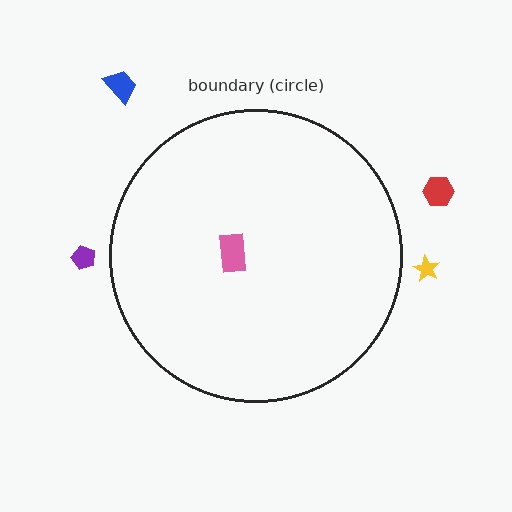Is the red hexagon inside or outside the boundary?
Outside.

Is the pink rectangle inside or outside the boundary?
Inside.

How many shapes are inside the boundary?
1 inside, 4 outside.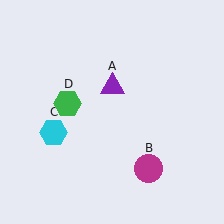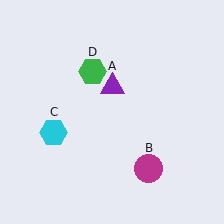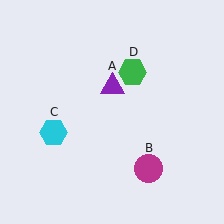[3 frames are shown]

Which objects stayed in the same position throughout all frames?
Purple triangle (object A) and magenta circle (object B) and cyan hexagon (object C) remained stationary.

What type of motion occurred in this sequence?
The green hexagon (object D) rotated clockwise around the center of the scene.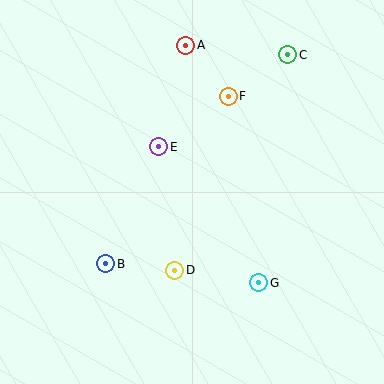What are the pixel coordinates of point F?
Point F is at (228, 96).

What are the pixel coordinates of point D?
Point D is at (175, 270).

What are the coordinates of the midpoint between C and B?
The midpoint between C and B is at (197, 159).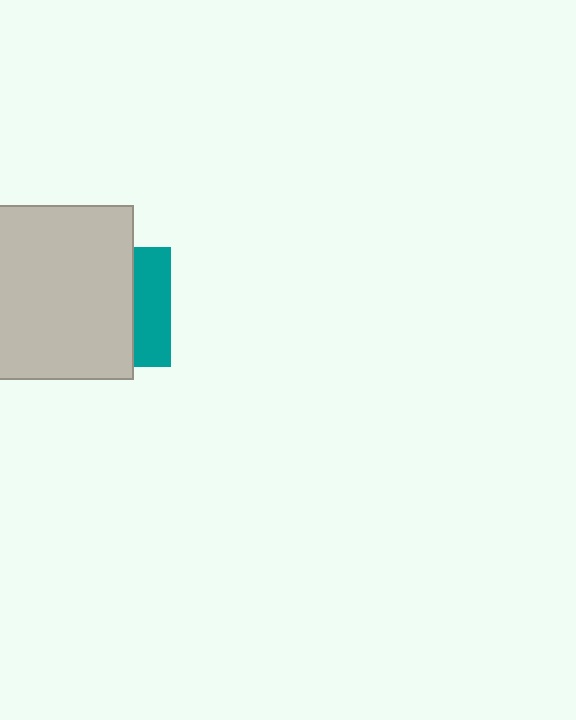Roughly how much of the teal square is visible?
A small part of it is visible (roughly 32%).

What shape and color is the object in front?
The object in front is a light gray square.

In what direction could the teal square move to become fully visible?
The teal square could move right. That would shift it out from behind the light gray square entirely.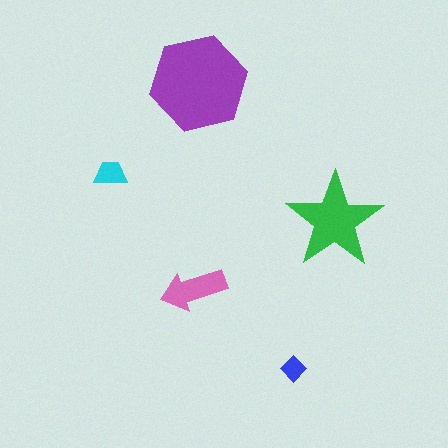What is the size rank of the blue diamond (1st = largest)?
5th.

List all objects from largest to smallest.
The purple hexagon, the green star, the pink arrow, the cyan trapezoid, the blue diamond.